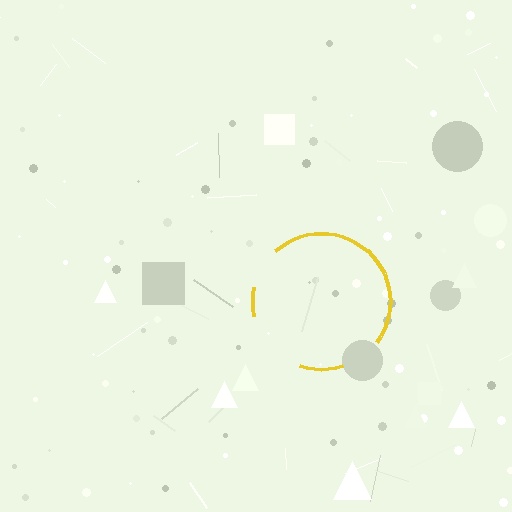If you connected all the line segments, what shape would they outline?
They would outline a circle.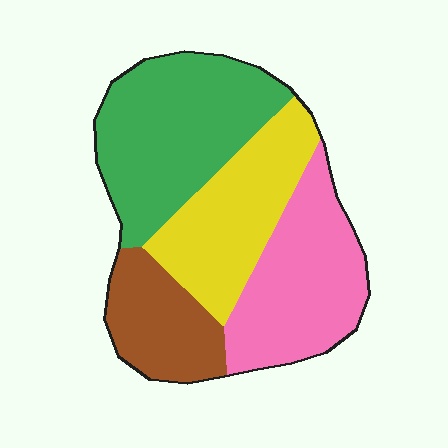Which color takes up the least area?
Brown, at roughly 15%.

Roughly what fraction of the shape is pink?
Pink covers roughly 25% of the shape.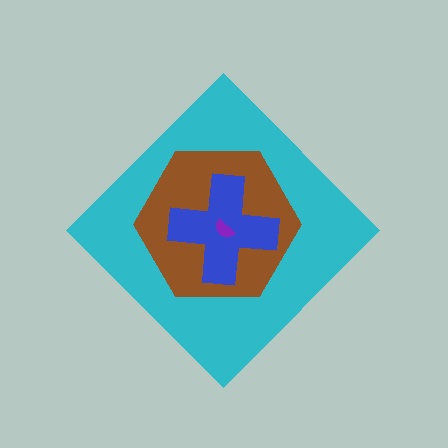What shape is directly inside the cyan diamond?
The brown hexagon.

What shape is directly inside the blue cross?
The purple semicircle.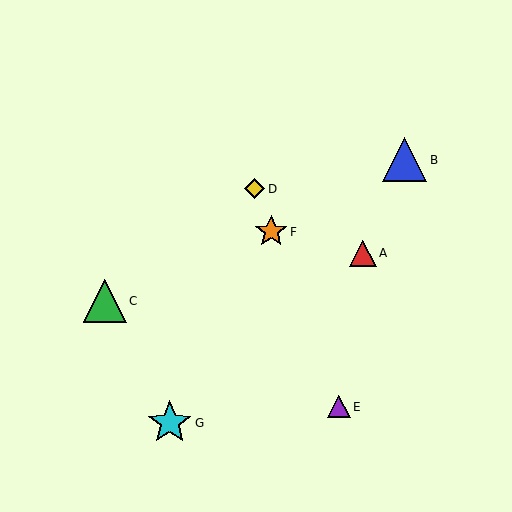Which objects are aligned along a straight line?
Objects D, E, F are aligned along a straight line.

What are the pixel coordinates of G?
Object G is at (170, 423).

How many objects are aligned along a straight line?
3 objects (D, E, F) are aligned along a straight line.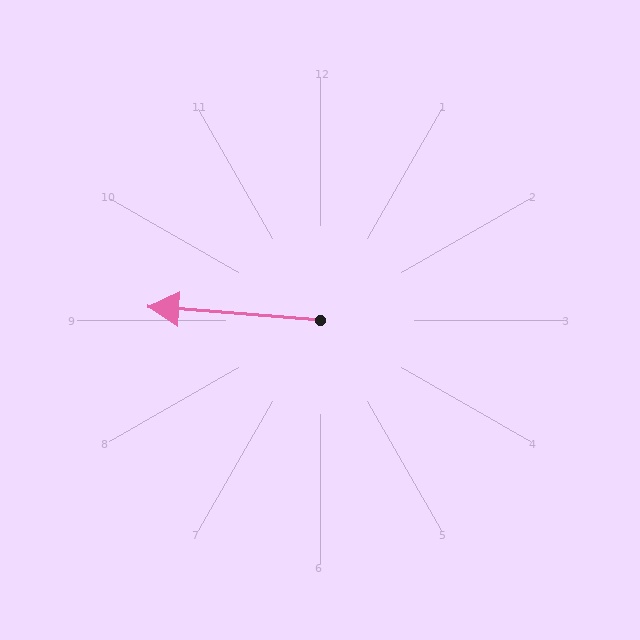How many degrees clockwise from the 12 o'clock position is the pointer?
Approximately 274 degrees.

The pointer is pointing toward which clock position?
Roughly 9 o'clock.